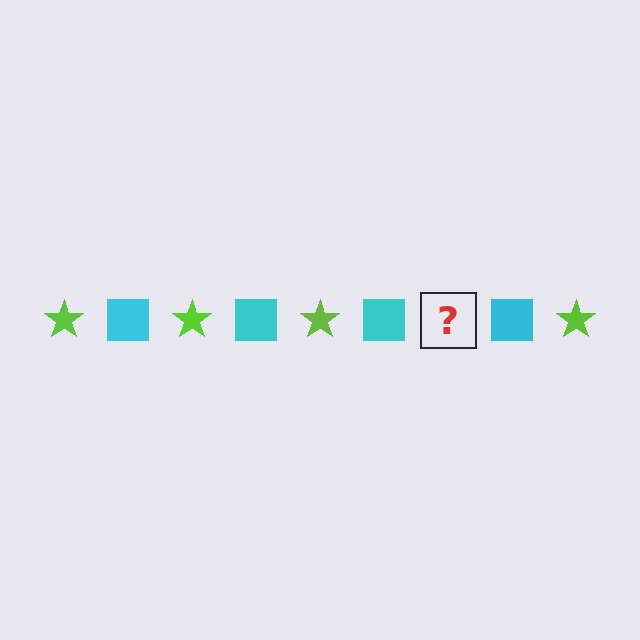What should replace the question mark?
The question mark should be replaced with a lime star.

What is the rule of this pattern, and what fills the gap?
The rule is that the pattern alternates between lime star and cyan square. The gap should be filled with a lime star.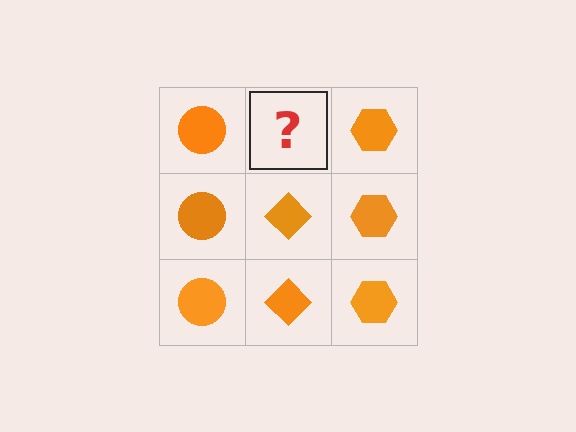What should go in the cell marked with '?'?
The missing cell should contain an orange diamond.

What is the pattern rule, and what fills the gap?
The rule is that each column has a consistent shape. The gap should be filled with an orange diamond.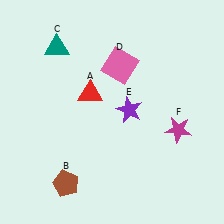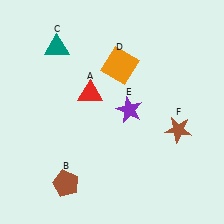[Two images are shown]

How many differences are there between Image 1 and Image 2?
There are 2 differences between the two images.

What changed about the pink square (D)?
In Image 1, D is pink. In Image 2, it changed to orange.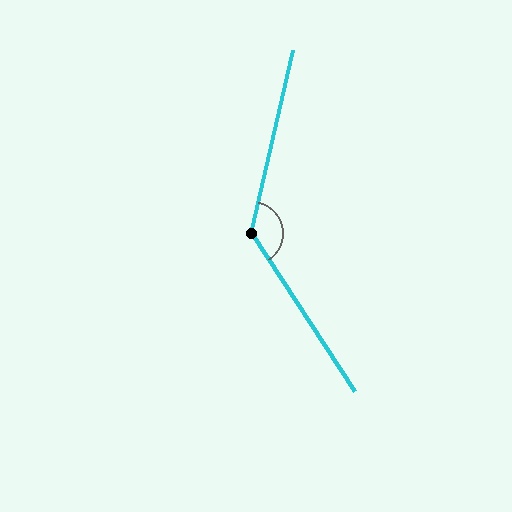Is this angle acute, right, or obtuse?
It is obtuse.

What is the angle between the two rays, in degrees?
Approximately 134 degrees.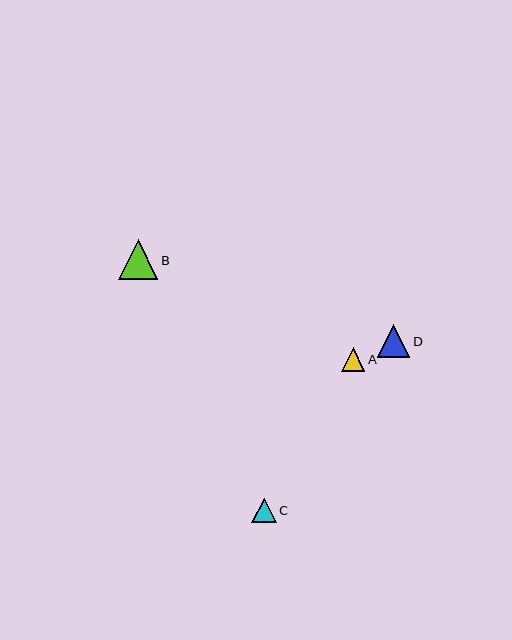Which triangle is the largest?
Triangle B is the largest with a size of approximately 40 pixels.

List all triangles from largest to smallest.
From largest to smallest: B, D, C, A.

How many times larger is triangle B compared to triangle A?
Triangle B is approximately 1.7 times the size of triangle A.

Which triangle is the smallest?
Triangle A is the smallest with a size of approximately 24 pixels.